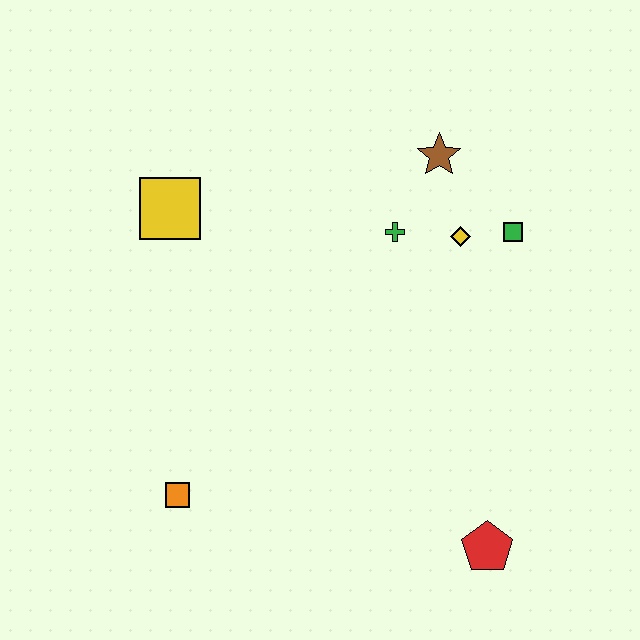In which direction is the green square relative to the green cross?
The green square is to the right of the green cross.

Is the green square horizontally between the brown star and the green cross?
No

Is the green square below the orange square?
No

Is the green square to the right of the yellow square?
Yes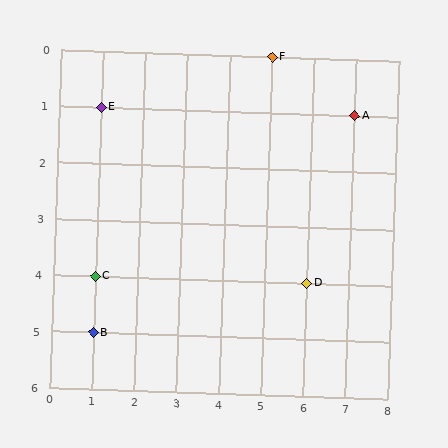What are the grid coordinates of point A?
Point A is at grid coordinates (7, 1).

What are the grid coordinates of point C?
Point C is at grid coordinates (1, 4).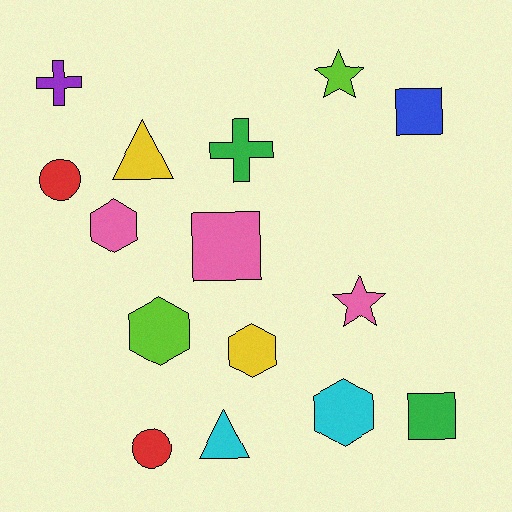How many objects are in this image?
There are 15 objects.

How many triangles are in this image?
There are 2 triangles.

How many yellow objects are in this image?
There are 2 yellow objects.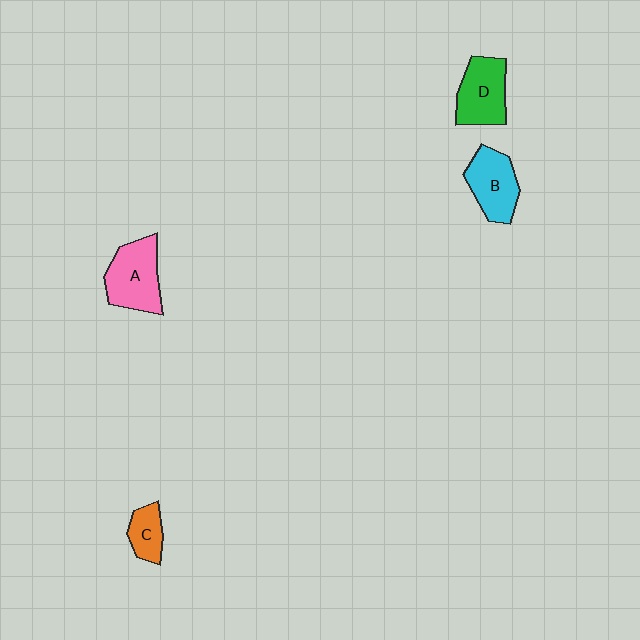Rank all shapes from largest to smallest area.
From largest to smallest: A (pink), D (green), B (cyan), C (orange).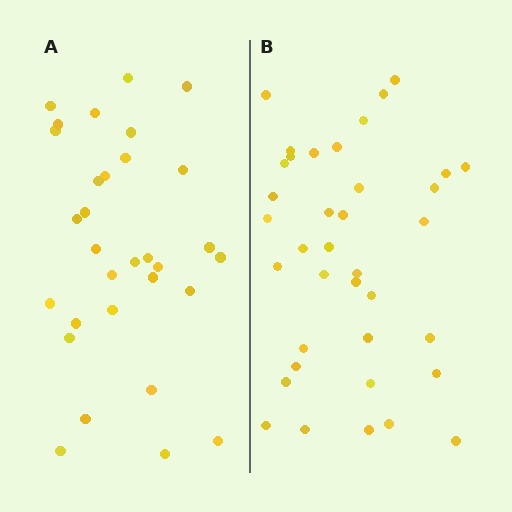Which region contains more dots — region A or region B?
Region B (the right region) has more dots.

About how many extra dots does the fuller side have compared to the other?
Region B has about 6 more dots than region A.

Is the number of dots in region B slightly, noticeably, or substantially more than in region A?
Region B has only slightly more — the two regions are fairly close. The ratio is roughly 1.2 to 1.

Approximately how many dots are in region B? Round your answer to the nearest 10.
About 40 dots. (The exact count is 37, which rounds to 40.)